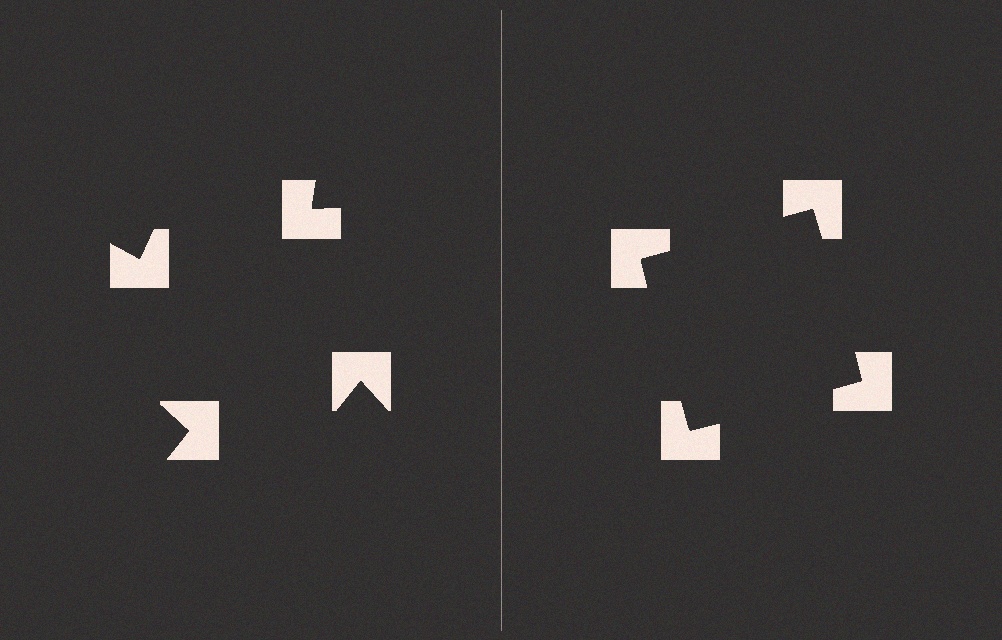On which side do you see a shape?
An illusory square appears on the right side. On the left side the wedge cuts are rotated, so no coherent shape forms.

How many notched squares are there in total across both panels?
8 — 4 on each side.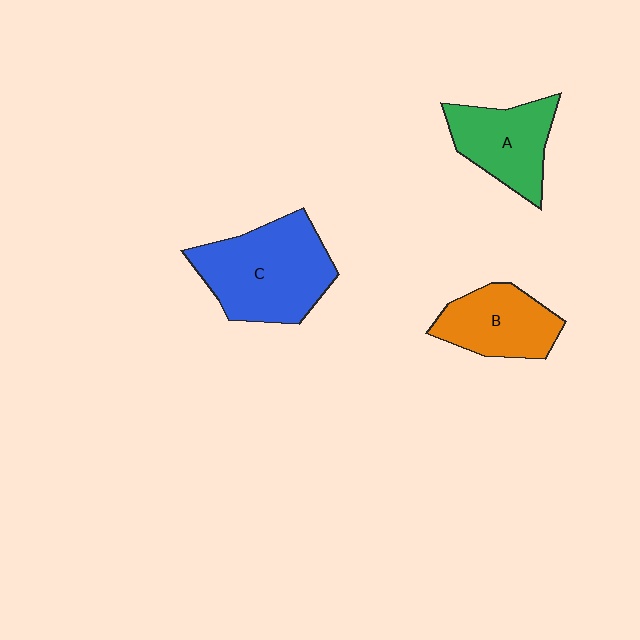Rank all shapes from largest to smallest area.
From largest to smallest: C (blue), A (green), B (orange).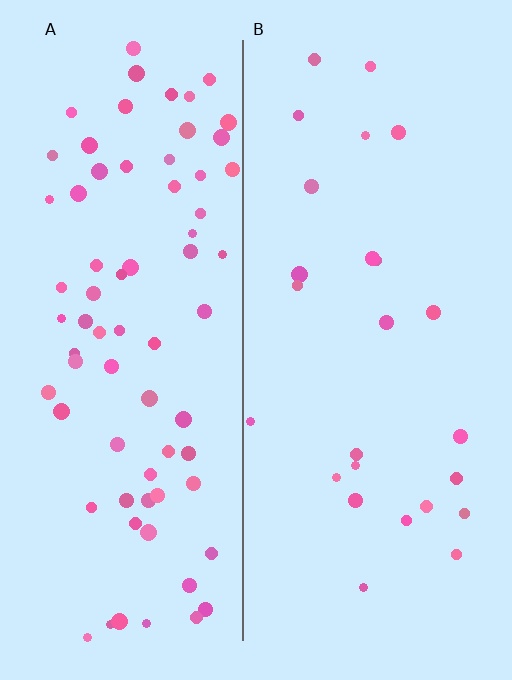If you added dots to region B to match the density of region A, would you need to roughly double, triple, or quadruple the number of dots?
Approximately triple.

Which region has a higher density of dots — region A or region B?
A (the left).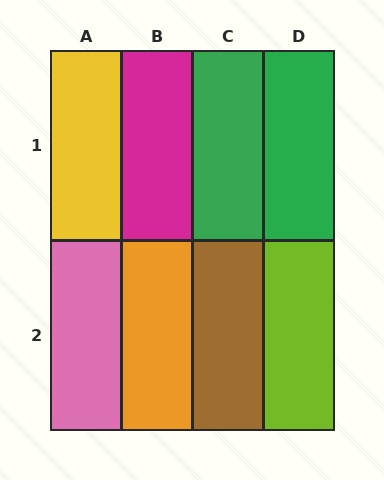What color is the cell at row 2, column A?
Pink.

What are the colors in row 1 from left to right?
Yellow, magenta, green, green.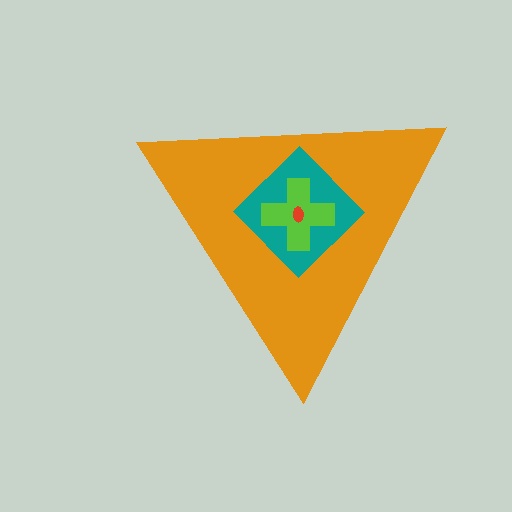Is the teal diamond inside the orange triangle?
Yes.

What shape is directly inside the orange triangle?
The teal diamond.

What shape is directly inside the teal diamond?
The lime cross.